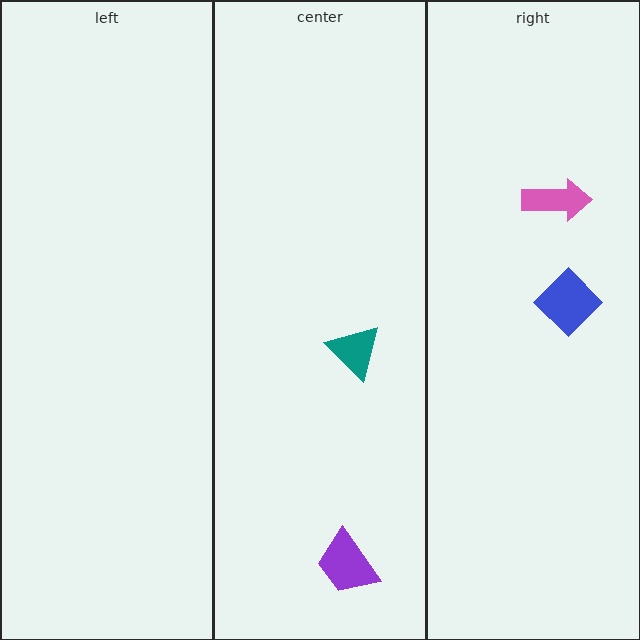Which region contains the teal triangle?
The center region.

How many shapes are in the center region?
2.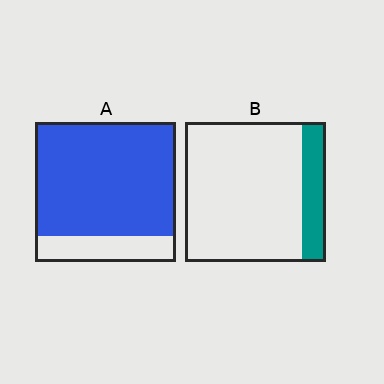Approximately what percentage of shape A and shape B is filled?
A is approximately 80% and B is approximately 15%.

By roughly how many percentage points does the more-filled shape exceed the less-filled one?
By roughly 65 percentage points (A over B).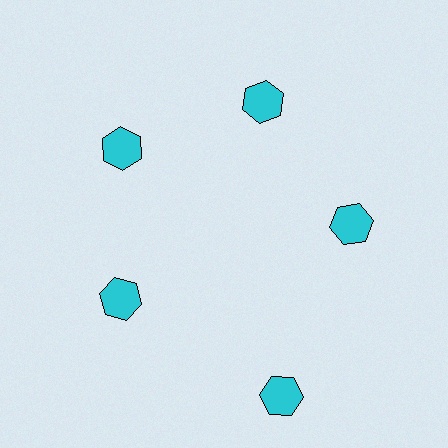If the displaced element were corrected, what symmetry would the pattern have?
It would have 5-fold rotational symmetry — the pattern would map onto itself every 72 degrees.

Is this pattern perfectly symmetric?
No. The 5 cyan hexagons are arranged in a ring, but one element near the 5 o'clock position is pushed outward from the center, breaking the 5-fold rotational symmetry.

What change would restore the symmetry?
The symmetry would be restored by moving it inward, back onto the ring so that all 5 hexagons sit at equal angles and equal distance from the center.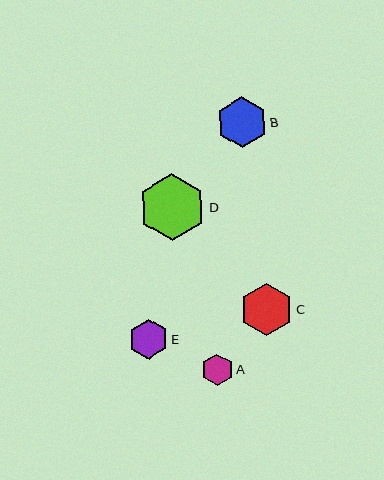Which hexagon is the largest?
Hexagon D is the largest with a size of approximately 67 pixels.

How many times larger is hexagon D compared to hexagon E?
Hexagon D is approximately 1.7 times the size of hexagon E.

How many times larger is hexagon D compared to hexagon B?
Hexagon D is approximately 1.3 times the size of hexagon B.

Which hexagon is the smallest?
Hexagon A is the smallest with a size of approximately 31 pixels.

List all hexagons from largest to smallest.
From largest to smallest: D, C, B, E, A.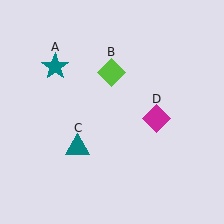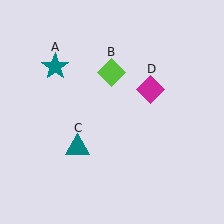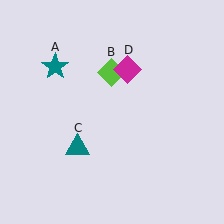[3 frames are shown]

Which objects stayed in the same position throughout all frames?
Teal star (object A) and lime diamond (object B) and teal triangle (object C) remained stationary.